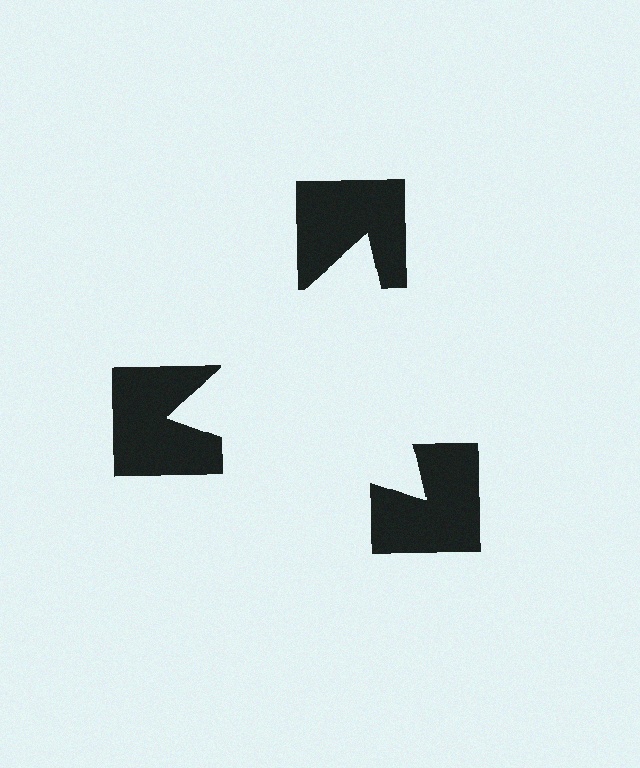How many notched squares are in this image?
There are 3 — one at each vertex of the illusory triangle.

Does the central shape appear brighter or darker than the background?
It typically appears slightly brighter than the background, even though no actual brightness change is drawn.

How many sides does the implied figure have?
3 sides.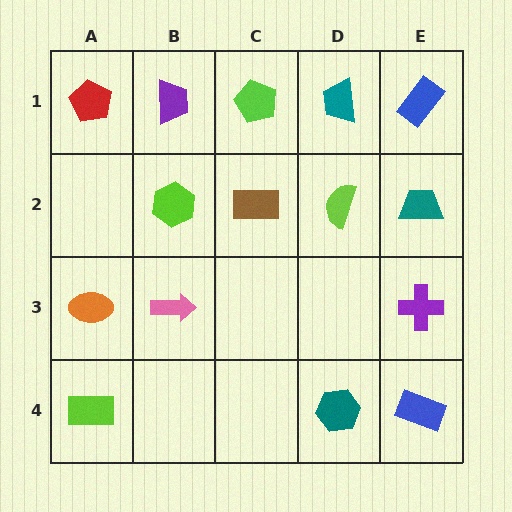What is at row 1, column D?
A teal trapezoid.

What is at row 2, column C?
A brown rectangle.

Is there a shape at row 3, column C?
No, that cell is empty.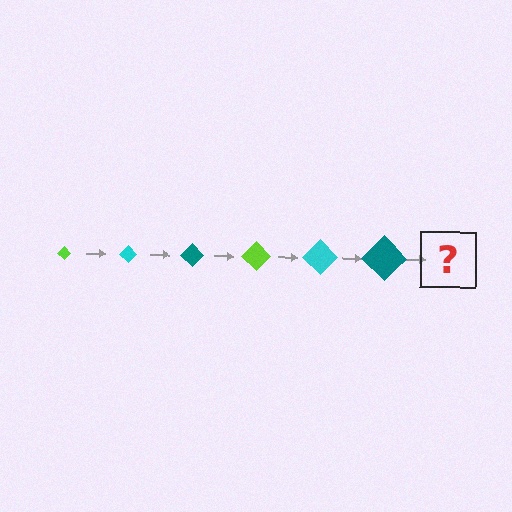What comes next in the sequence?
The next element should be a lime diamond, larger than the previous one.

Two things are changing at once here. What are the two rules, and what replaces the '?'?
The two rules are that the diamond grows larger each step and the color cycles through lime, cyan, and teal. The '?' should be a lime diamond, larger than the previous one.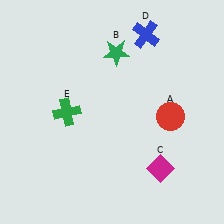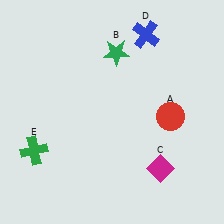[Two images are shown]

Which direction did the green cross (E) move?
The green cross (E) moved down.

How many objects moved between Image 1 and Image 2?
1 object moved between the two images.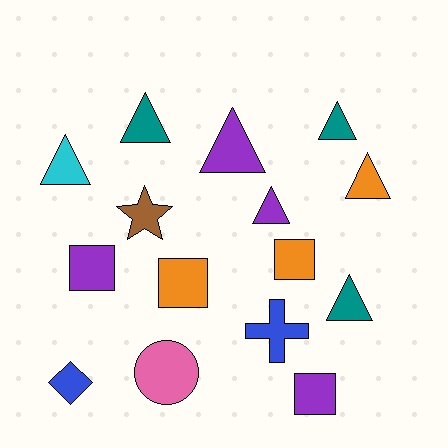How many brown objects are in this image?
There is 1 brown object.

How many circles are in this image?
There is 1 circle.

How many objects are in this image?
There are 15 objects.